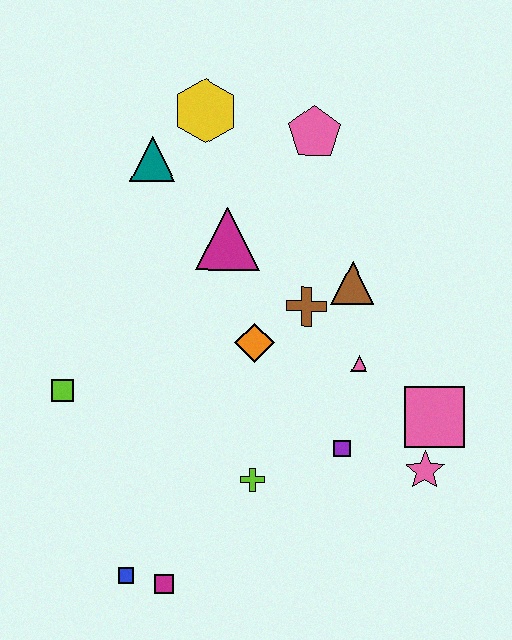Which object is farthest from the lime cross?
The yellow hexagon is farthest from the lime cross.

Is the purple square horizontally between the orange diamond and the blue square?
No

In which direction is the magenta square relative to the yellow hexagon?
The magenta square is below the yellow hexagon.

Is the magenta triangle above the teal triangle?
No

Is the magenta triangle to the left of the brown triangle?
Yes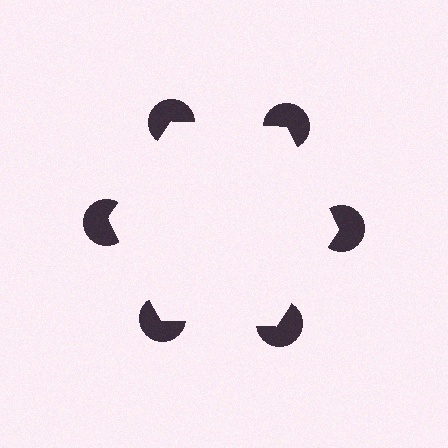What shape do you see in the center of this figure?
An illusory hexagon — its edges are inferred from the aligned wedge cuts in the pac-man discs, not physically drawn.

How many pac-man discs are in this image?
There are 6 — one at each vertex of the illusory hexagon.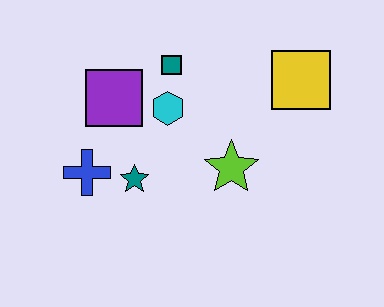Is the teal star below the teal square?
Yes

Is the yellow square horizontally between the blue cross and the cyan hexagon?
No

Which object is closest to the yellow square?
The lime star is closest to the yellow square.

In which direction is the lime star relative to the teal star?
The lime star is to the right of the teal star.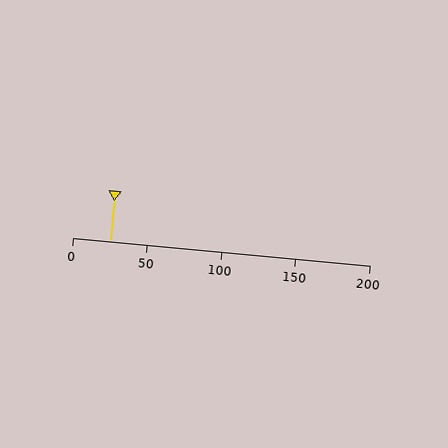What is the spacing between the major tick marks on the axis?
The major ticks are spaced 50 apart.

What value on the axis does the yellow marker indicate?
The marker indicates approximately 25.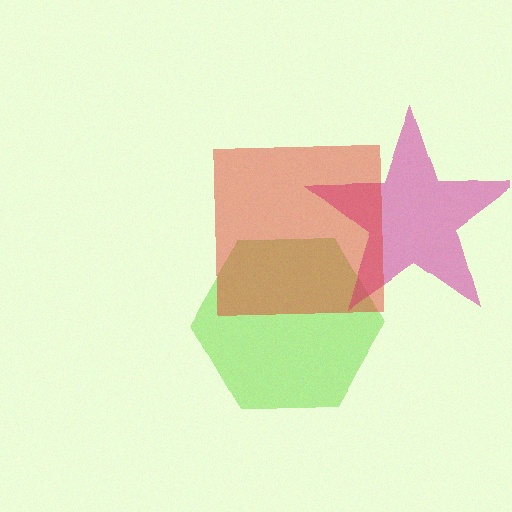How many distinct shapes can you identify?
There are 3 distinct shapes: a lime hexagon, a magenta star, a red square.